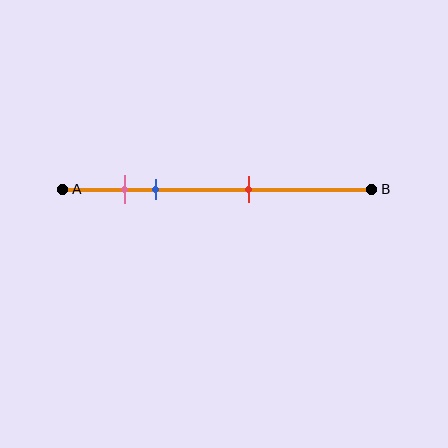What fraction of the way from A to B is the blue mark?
The blue mark is approximately 30% (0.3) of the way from A to B.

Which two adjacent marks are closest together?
The pink and blue marks are the closest adjacent pair.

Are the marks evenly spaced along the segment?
No, the marks are not evenly spaced.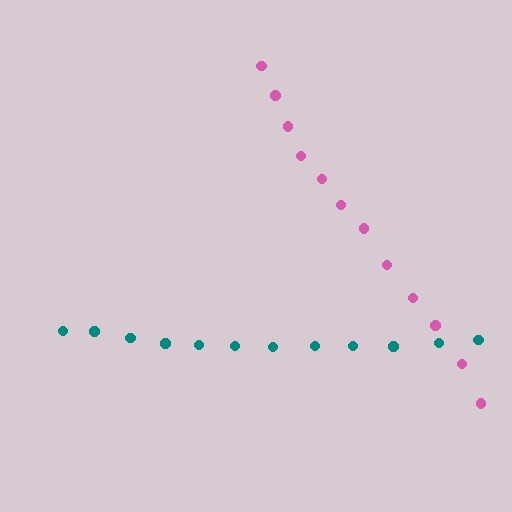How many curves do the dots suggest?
There are 2 distinct paths.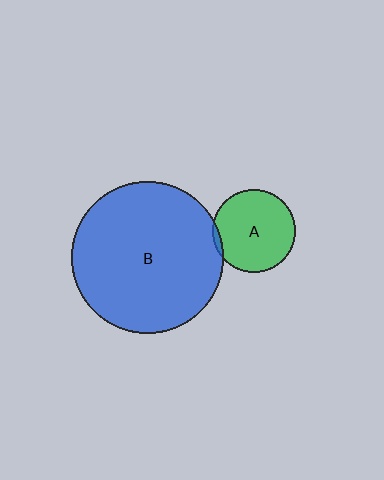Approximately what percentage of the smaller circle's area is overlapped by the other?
Approximately 5%.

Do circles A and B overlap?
Yes.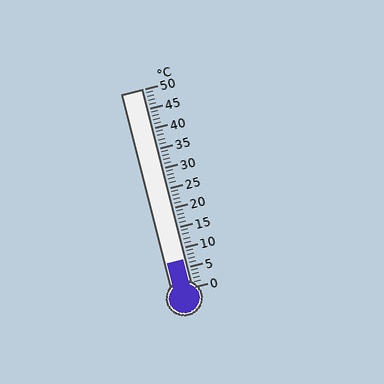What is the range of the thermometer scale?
The thermometer scale ranges from 0°C to 50°C.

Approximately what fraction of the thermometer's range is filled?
The thermometer is filled to approximately 15% of its range.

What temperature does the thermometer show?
The thermometer shows approximately 7°C.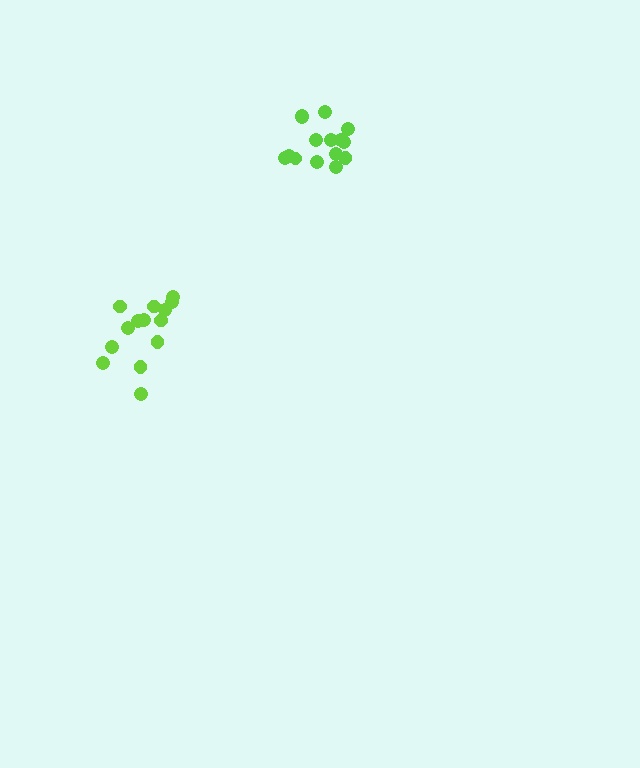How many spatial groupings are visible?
There are 2 spatial groupings.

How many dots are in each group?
Group 1: 14 dots, Group 2: 15 dots (29 total).